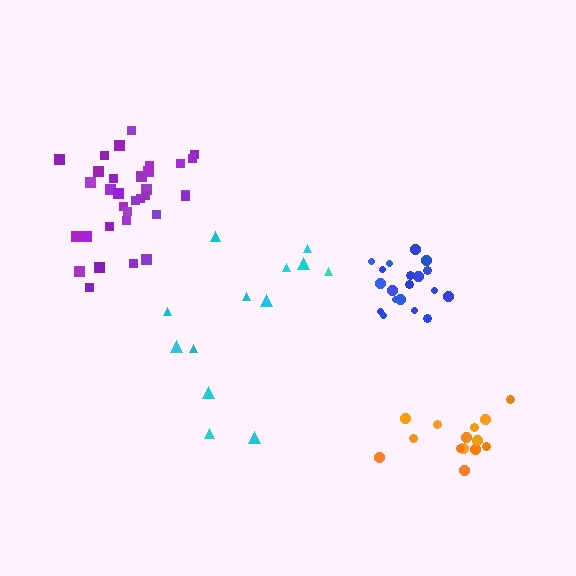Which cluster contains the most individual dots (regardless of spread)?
Purple (33).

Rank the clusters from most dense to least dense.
blue, purple, orange, cyan.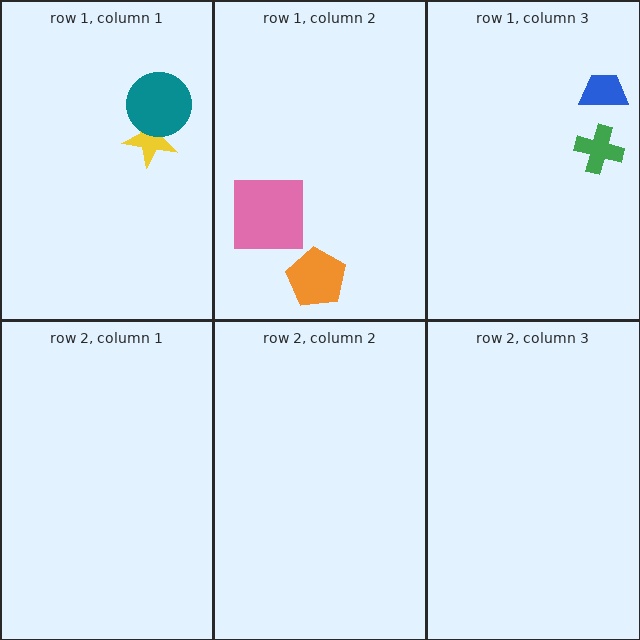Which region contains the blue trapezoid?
The row 1, column 3 region.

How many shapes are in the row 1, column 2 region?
2.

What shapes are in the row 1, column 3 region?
The green cross, the blue trapezoid.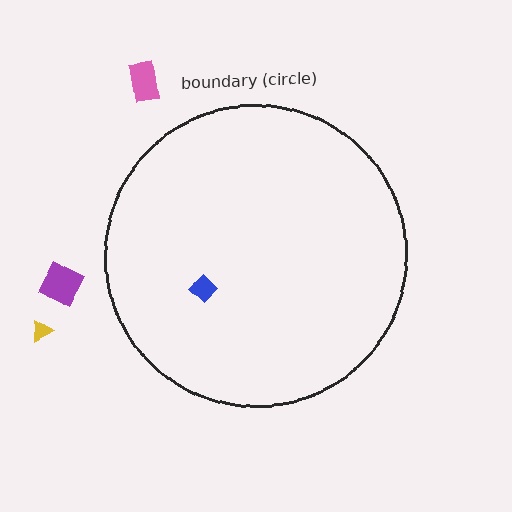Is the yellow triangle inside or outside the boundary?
Outside.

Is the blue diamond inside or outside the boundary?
Inside.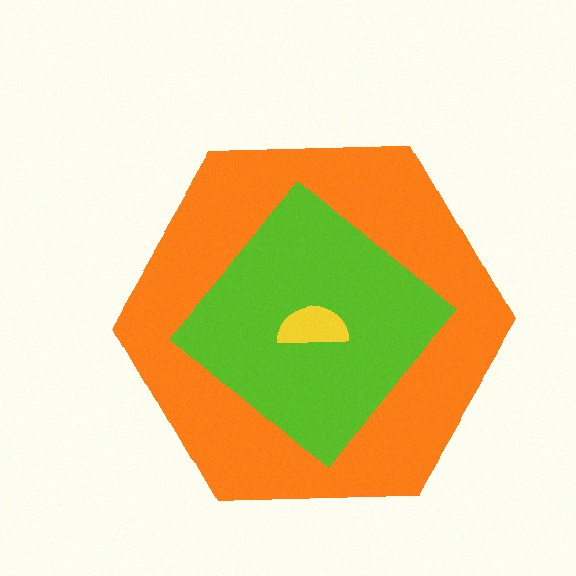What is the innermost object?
The yellow semicircle.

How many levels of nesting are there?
3.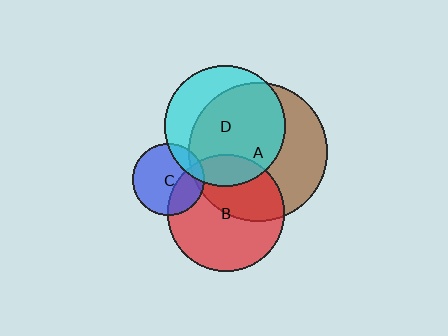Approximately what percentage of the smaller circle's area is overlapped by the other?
Approximately 70%.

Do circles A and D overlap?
Yes.